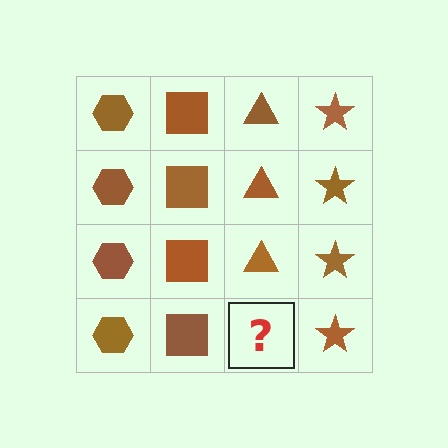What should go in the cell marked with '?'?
The missing cell should contain a brown triangle.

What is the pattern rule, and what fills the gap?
The rule is that each column has a consistent shape. The gap should be filled with a brown triangle.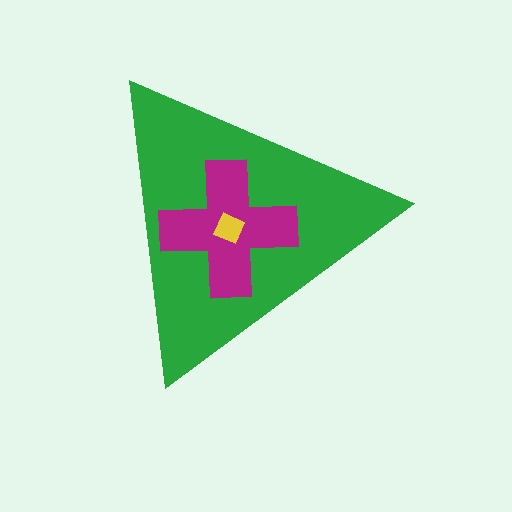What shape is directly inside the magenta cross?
The yellow square.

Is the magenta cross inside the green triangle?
Yes.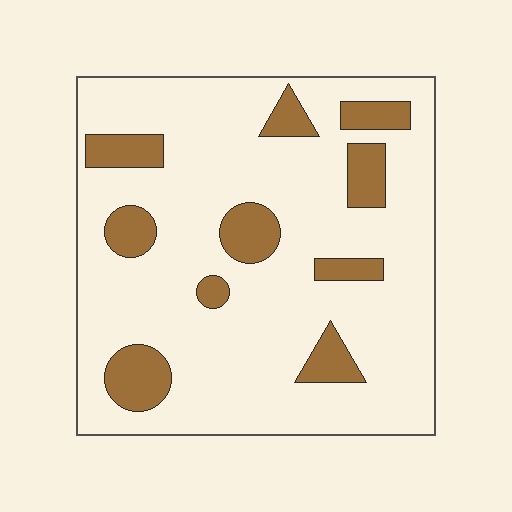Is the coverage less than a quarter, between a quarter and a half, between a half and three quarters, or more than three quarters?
Less than a quarter.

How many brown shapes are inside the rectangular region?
10.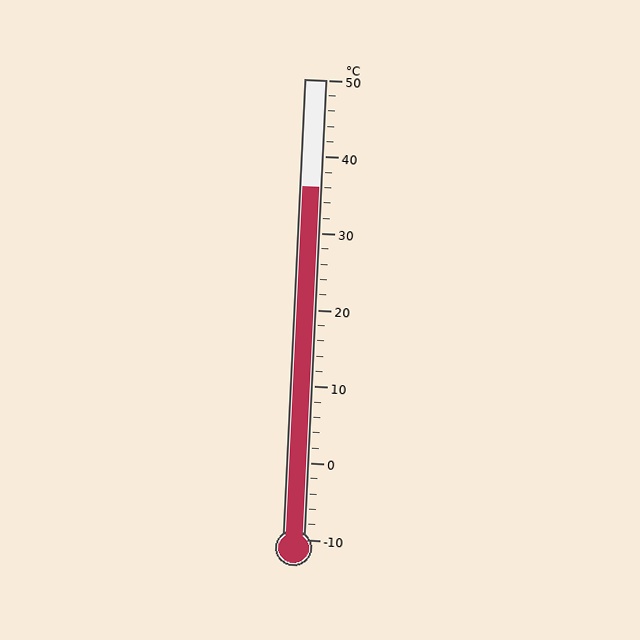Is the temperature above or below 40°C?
The temperature is below 40°C.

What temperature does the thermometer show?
The thermometer shows approximately 36°C.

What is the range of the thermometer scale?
The thermometer scale ranges from -10°C to 50°C.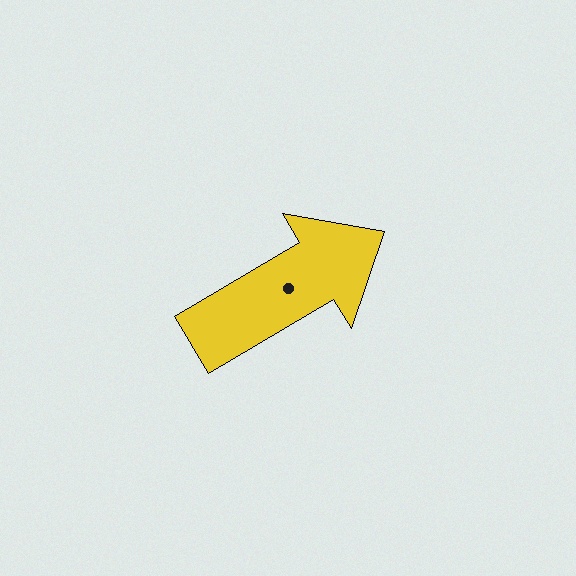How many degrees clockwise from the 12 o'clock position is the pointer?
Approximately 59 degrees.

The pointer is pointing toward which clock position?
Roughly 2 o'clock.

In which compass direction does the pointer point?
Northeast.